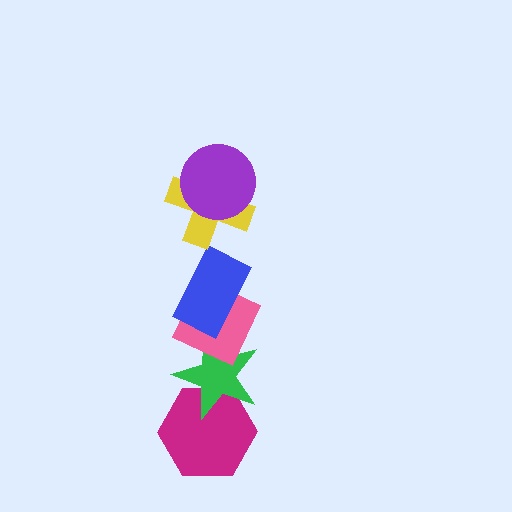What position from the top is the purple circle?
The purple circle is 1st from the top.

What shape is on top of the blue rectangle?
The yellow cross is on top of the blue rectangle.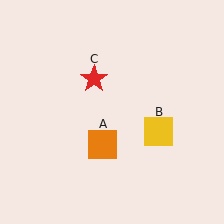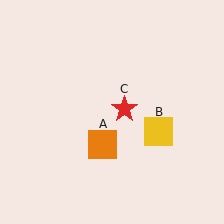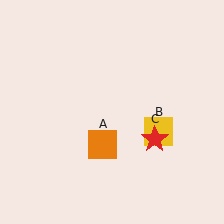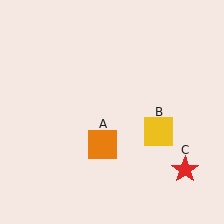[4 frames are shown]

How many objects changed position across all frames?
1 object changed position: red star (object C).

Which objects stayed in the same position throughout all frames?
Orange square (object A) and yellow square (object B) remained stationary.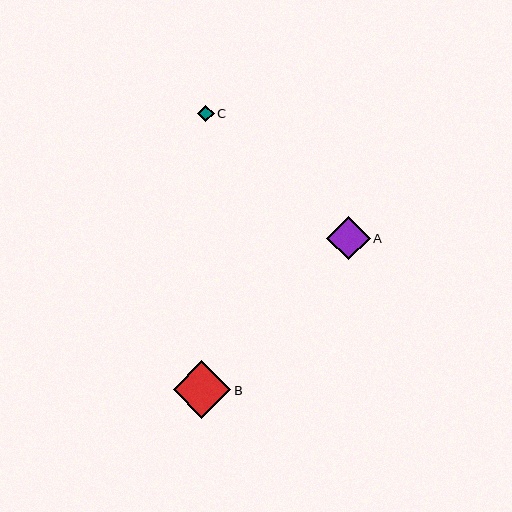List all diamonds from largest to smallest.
From largest to smallest: B, A, C.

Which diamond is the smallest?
Diamond C is the smallest with a size of approximately 17 pixels.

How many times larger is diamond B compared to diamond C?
Diamond B is approximately 3.5 times the size of diamond C.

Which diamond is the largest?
Diamond B is the largest with a size of approximately 58 pixels.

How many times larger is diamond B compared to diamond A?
Diamond B is approximately 1.3 times the size of diamond A.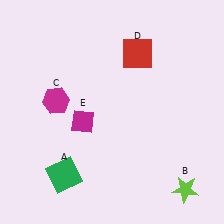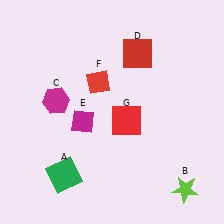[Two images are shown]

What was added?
A red diamond (F), a red square (G) were added in Image 2.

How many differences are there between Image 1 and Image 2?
There are 2 differences between the two images.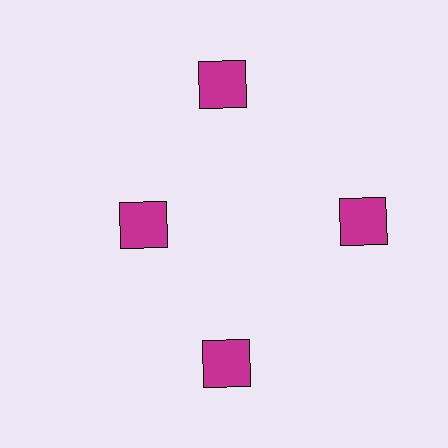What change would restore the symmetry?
The symmetry would be restored by moving it outward, back onto the ring so that all 4 squares sit at equal angles and equal distance from the center.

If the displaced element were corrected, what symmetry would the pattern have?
It would have 4-fold rotational symmetry — the pattern would map onto itself every 90 degrees.